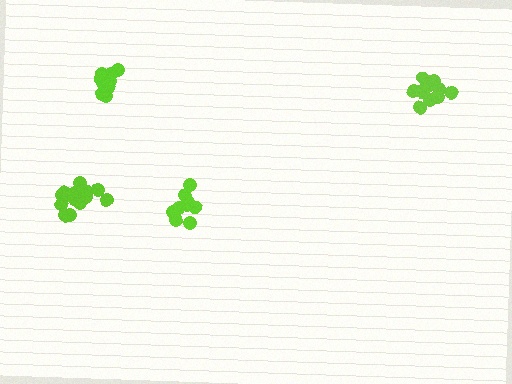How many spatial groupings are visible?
There are 4 spatial groupings.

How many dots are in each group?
Group 1: 10 dots, Group 2: 12 dots, Group 3: 16 dots, Group 4: 11 dots (49 total).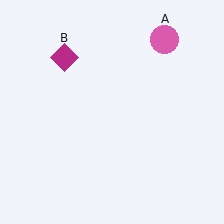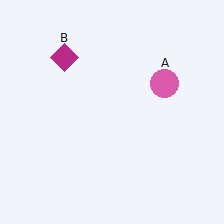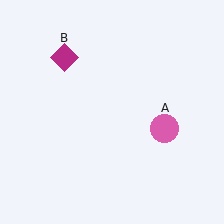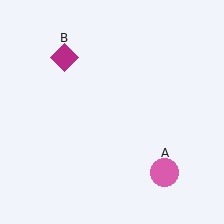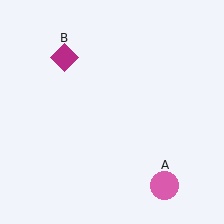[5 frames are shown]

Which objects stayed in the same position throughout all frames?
Magenta diamond (object B) remained stationary.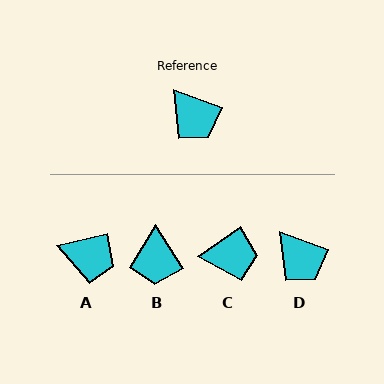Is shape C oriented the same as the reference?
No, it is off by about 54 degrees.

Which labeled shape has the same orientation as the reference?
D.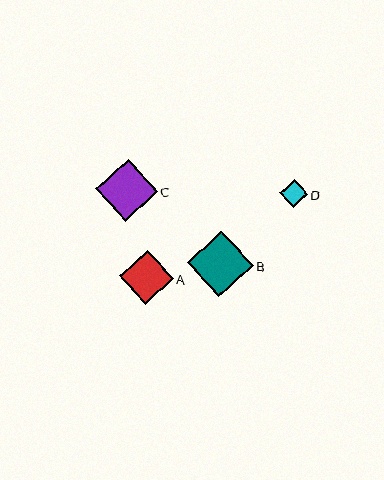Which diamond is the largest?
Diamond B is the largest with a size of approximately 66 pixels.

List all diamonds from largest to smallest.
From largest to smallest: B, C, A, D.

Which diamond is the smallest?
Diamond D is the smallest with a size of approximately 28 pixels.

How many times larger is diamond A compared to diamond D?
Diamond A is approximately 1.9 times the size of diamond D.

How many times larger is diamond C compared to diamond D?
Diamond C is approximately 2.2 times the size of diamond D.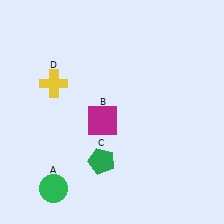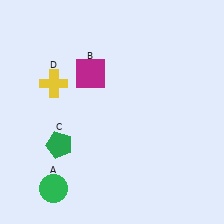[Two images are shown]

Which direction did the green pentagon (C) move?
The green pentagon (C) moved left.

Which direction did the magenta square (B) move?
The magenta square (B) moved up.